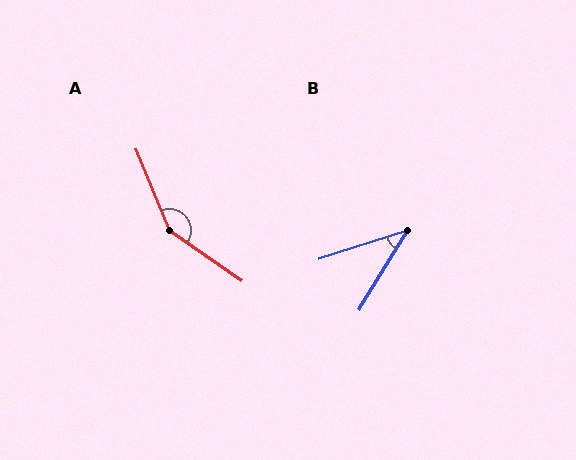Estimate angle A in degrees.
Approximately 147 degrees.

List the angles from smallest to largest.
B (41°), A (147°).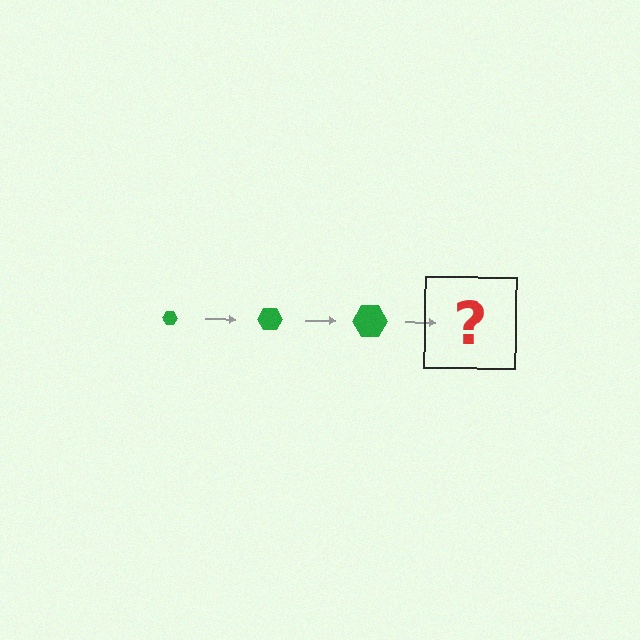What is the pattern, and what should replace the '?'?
The pattern is that the hexagon gets progressively larger each step. The '?' should be a green hexagon, larger than the previous one.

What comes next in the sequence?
The next element should be a green hexagon, larger than the previous one.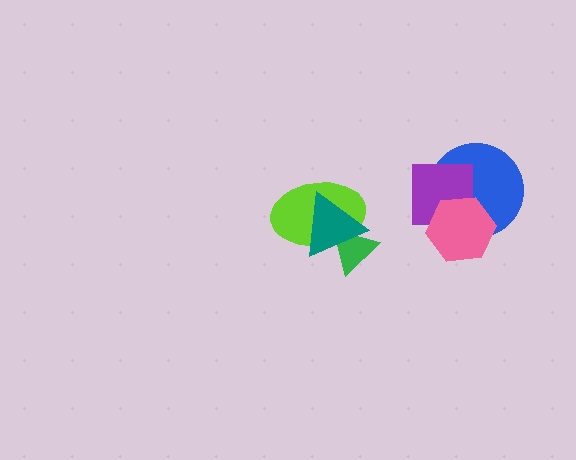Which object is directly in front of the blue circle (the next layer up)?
The purple square is directly in front of the blue circle.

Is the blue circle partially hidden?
Yes, it is partially covered by another shape.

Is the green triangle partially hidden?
Yes, it is partially covered by another shape.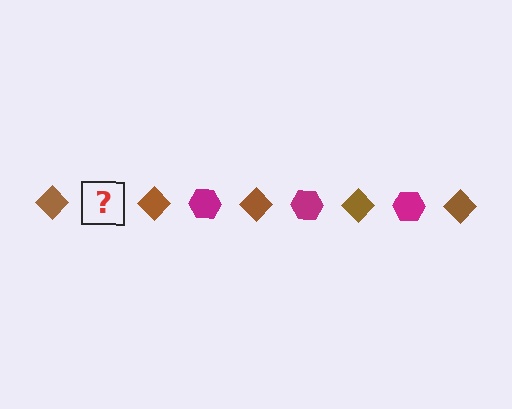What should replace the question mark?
The question mark should be replaced with a magenta hexagon.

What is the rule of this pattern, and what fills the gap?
The rule is that the pattern alternates between brown diamond and magenta hexagon. The gap should be filled with a magenta hexagon.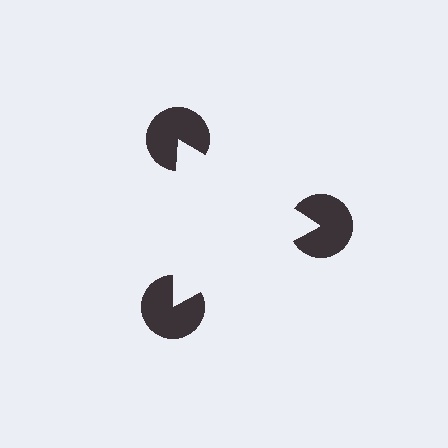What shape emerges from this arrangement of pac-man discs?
An illusory triangle — its edges are inferred from the aligned wedge cuts in the pac-man discs, not physically drawn.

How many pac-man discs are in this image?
There are 3 — one at each vertex of the illusory triangle.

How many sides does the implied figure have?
3 sides.